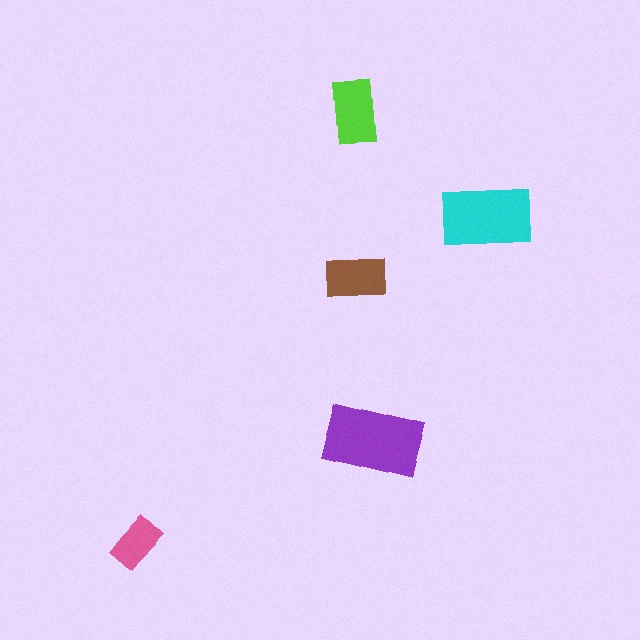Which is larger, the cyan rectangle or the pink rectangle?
The cyan one.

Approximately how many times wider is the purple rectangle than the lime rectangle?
About 1.5 times wider.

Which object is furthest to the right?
The cyan rectangle is rightmost.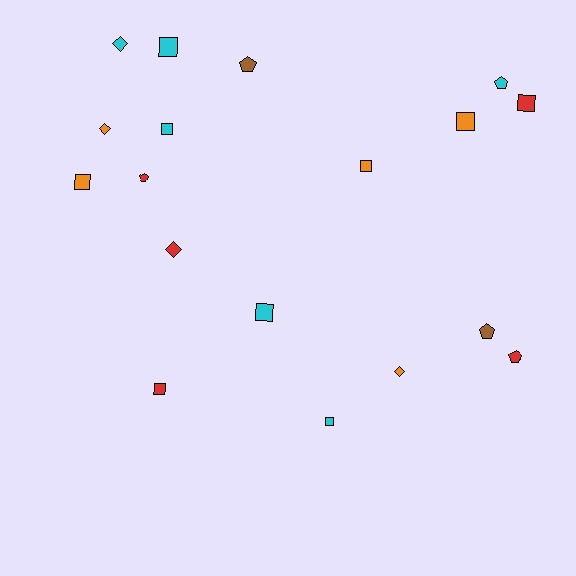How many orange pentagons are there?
There are no orange pentagons.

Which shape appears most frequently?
Square, with 9 objects.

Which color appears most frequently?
Cyan, with 6 objects.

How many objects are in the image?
There are 18 objects.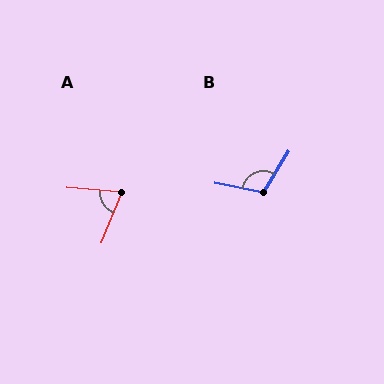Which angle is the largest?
B, at approximately 111 degrees.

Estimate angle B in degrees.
Approximately 111 degrees.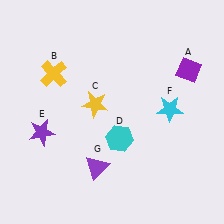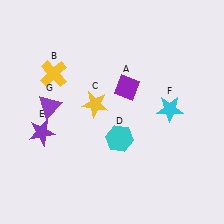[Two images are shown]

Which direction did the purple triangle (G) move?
The purple triangle (G) moved up.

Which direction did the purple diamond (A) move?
The purple diamond (A) moved left.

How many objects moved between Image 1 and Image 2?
2 objects moved between the two images.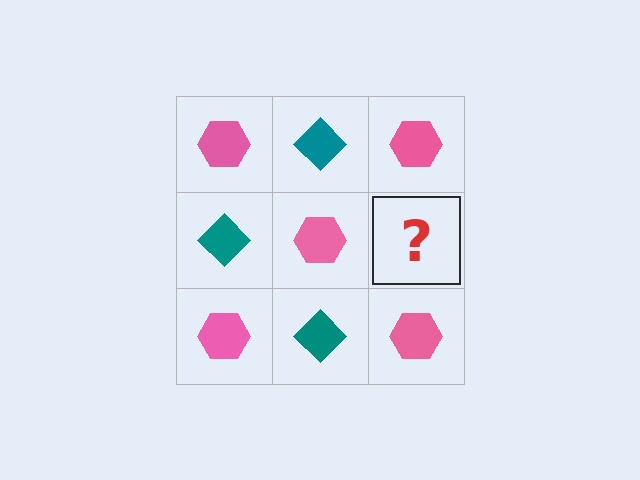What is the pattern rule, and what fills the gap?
The rule is that it alternates pink hexagon and teal diamond in a checkerboard pattern. The gap should be filled with a teal diamond.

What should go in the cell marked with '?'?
The missing cell should contain a teal diamond.